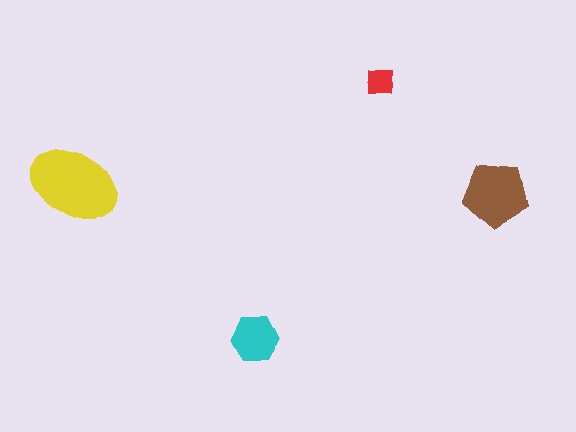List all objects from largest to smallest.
The yellow ellipse, the brown pentagon, the cyan hexagon, the red square.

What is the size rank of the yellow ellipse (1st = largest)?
1st.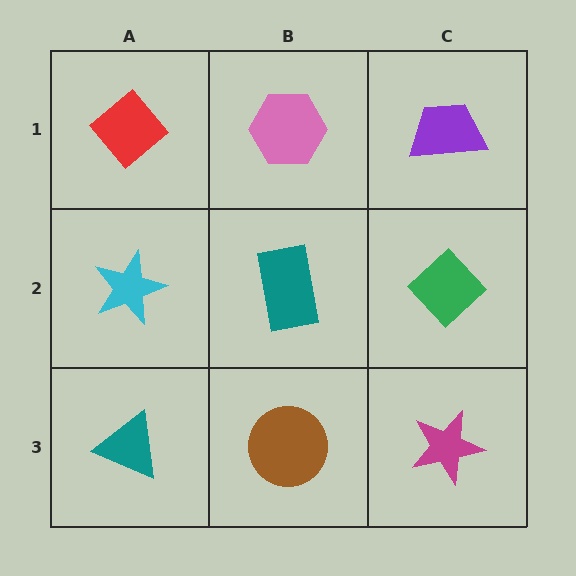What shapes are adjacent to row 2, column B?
A pink hexagon (row 1, column B), a brown circle (row 3, column B), a cyan star (row 2, column A), a green diamond (row 2, column C).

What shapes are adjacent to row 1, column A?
A cyan star (row 2, column A), a pink hexagon (row 1, column B).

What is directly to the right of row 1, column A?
A pink hexagon.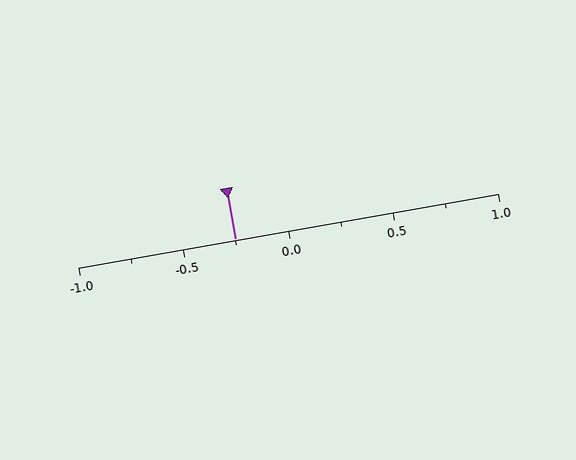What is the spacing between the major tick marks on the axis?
The major ticks are spaced 0.5 apart.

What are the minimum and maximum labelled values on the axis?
The axis runs from -1.0 to 1.0.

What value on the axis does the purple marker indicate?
The marker indicates approximately -0.25.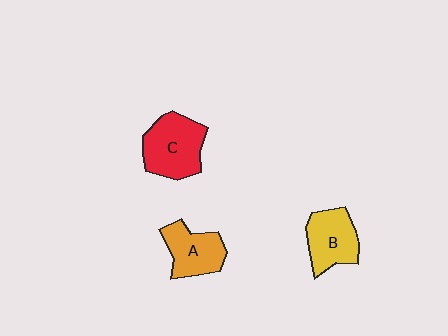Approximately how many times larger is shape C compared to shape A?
Approximately 1.3 times.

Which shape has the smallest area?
Shape A (orange).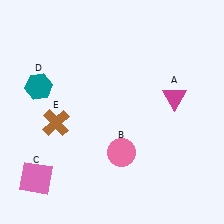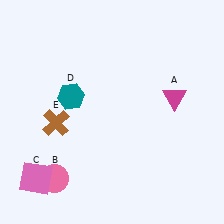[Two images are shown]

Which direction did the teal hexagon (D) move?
The teal hexagon (D) moved right.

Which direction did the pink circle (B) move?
The pink circle (B) moved left.